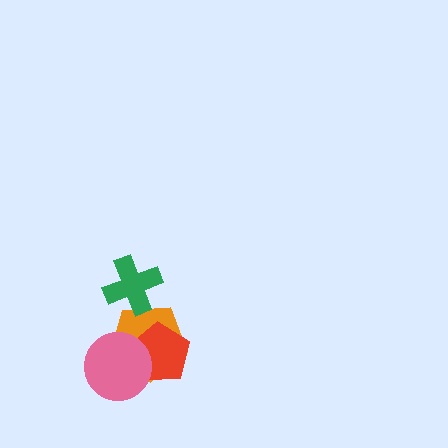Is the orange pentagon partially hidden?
Yes, it is partially covered by another shape.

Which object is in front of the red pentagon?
The pink circle is in front of the red pentagon.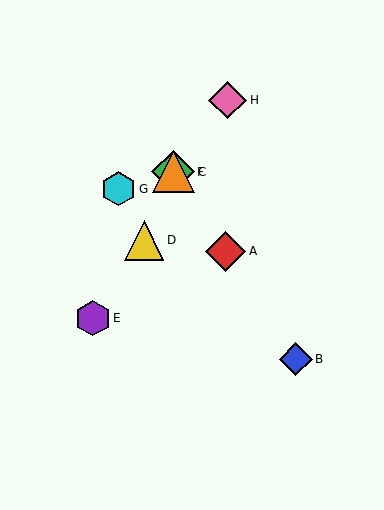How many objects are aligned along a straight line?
4 objects (A, B, C, F) are aligned along a straight line.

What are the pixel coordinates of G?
Object G is at (119, 189).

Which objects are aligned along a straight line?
Objects A, B, C, F are aligned along a straight line.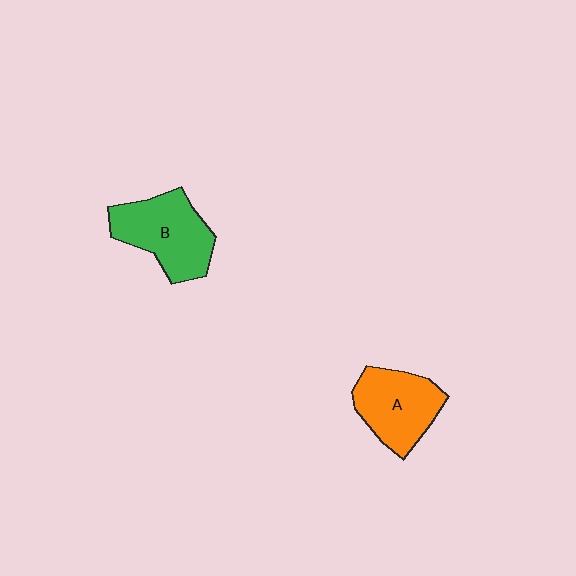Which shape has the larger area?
Shape B (green).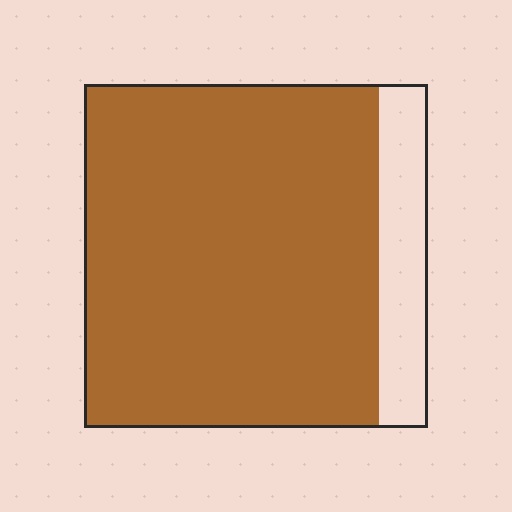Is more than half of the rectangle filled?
Yes.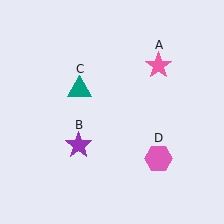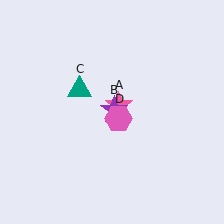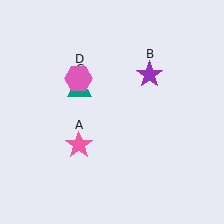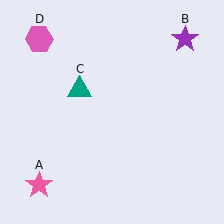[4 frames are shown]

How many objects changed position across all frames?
3 objects changed position: pink star (object A), purple star (object B), pink hexagon (object D).